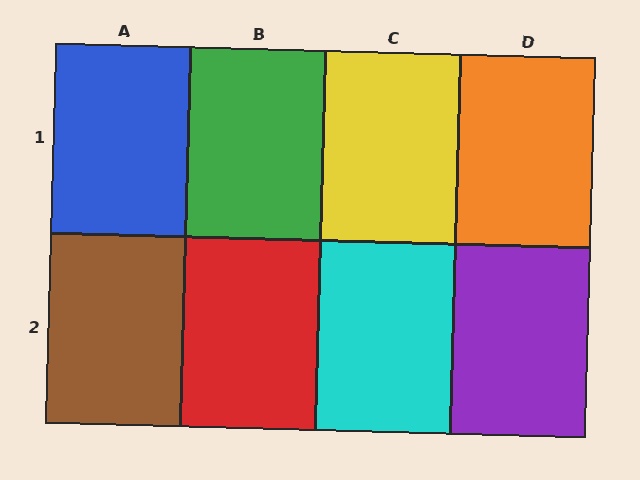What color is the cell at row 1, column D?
Orange.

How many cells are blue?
1 cell is blue.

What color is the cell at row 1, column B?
Green.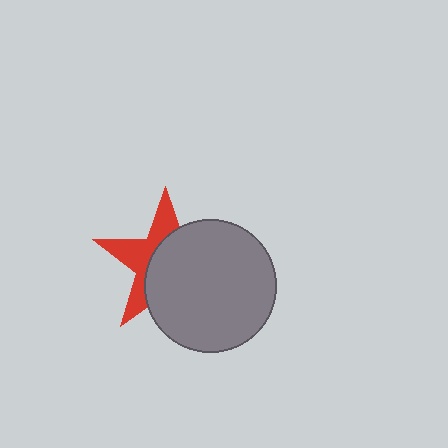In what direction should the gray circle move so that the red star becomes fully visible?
The gray circle should move toward the lower-right. That is the shortest direction to clear the overlap and leave the red star fully visible.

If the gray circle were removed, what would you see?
You would see the complete red star.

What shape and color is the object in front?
The object in front is a gray circle.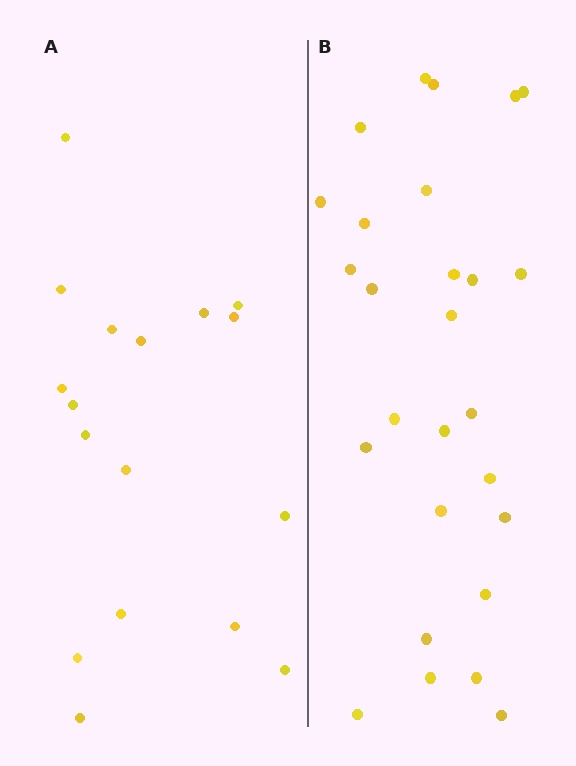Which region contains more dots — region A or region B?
Region B (the right region) has more dots.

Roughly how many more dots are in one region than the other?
Region B has roughly 10 or so more dots than region A.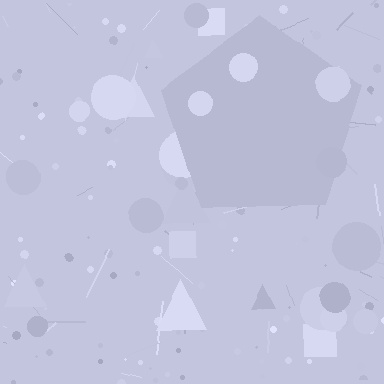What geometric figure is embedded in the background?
A pentagon is embedded in the background.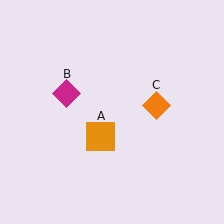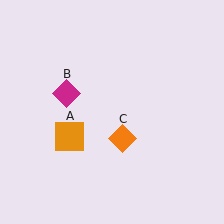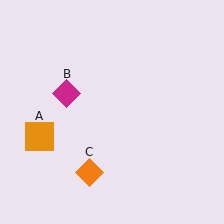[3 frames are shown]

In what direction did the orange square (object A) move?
The orange square (object A) moved left.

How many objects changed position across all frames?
2 objects changed position: orange square (object A), orange diamond (object C).